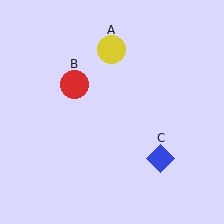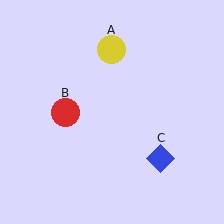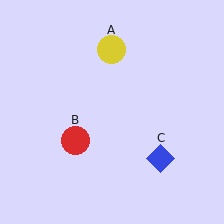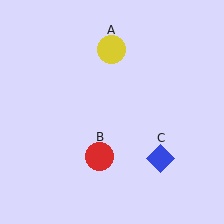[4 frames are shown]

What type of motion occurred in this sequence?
The red circle (object B) rotated counterclockwise around the center of the scene.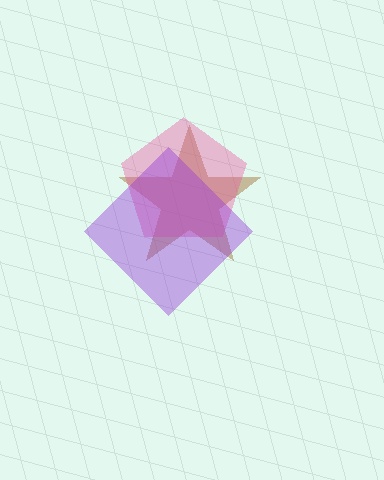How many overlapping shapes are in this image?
There are 3 overlapping shapes in the image.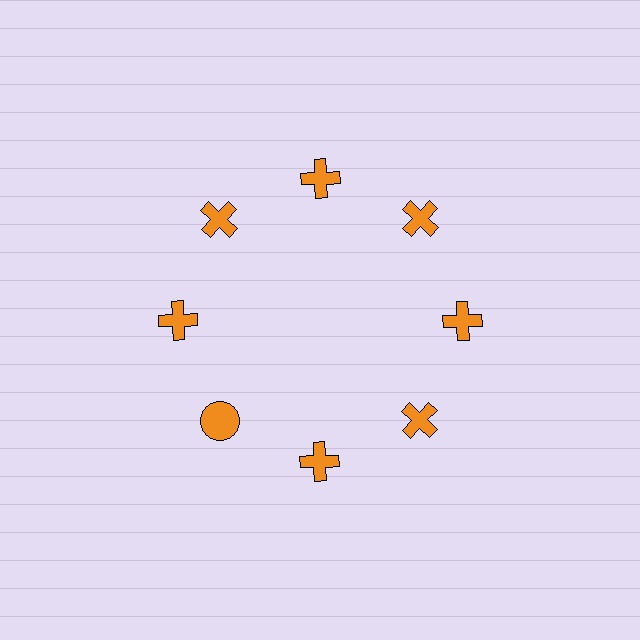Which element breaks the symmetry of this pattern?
The orange circle at roughly the 8 o'clock position breaks the symmetry. All other shapes are orange crosses.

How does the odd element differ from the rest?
It has a different shape: circle instead of cross.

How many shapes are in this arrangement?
There are 8 shapes arranged in a ring pattern.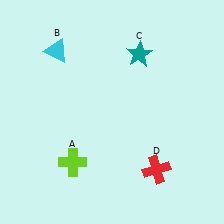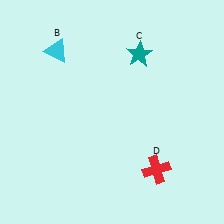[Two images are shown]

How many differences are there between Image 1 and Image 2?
There is 1 difference between the two images.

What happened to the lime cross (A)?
The lime cross (A) was removed in Image 2. It was in the bottom-left area of Image 1.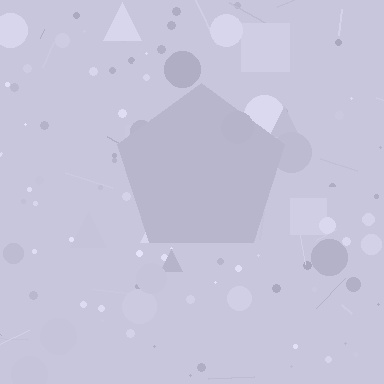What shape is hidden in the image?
A pentagon is hidden in the image.